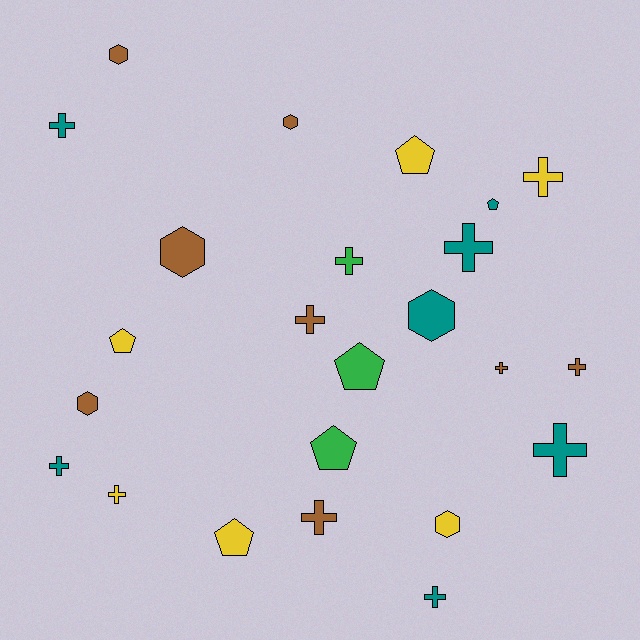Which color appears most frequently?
Brown, with 8 objects.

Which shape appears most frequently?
Cross, with 12 objects.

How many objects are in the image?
There are 24 objects.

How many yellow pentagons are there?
There are 3 yellow pentagons.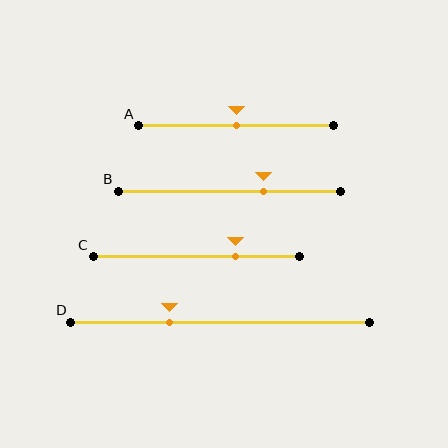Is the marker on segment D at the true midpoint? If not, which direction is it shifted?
No, the marker on segment D is shifted to the left by about 17% of the segment length.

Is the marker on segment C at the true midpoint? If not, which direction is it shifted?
No, the marker on segment C is shifted to the right by about 19% of the segment length.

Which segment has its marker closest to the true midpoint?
Segment A has its marker closest to the true midpoint.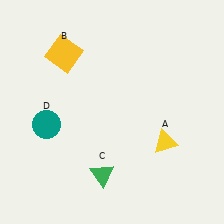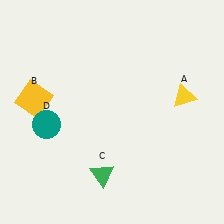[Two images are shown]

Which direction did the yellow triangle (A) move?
The yellow triangle (A) moved up.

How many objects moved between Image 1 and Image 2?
2 objects moved between the two images.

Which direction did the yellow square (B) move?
The yellow square (B) moved down.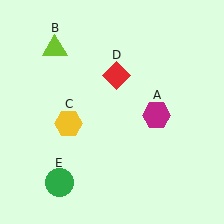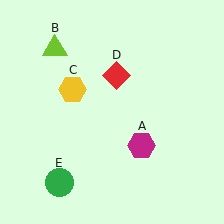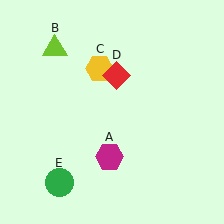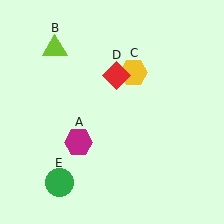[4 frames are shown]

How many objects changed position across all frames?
2 objects changed position: magenta hexagon (object A), yellow hexagon (object C).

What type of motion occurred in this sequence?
The magenta hexagon (object A), yellow hexagon (object C) rotated clockwise around the center of the scene.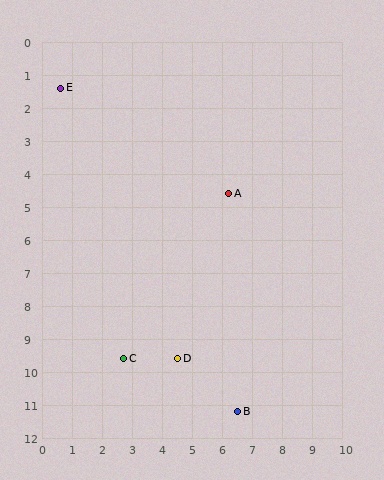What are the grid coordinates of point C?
Point C is at approximately (2.7, 9.6).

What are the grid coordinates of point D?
Point D is at approximately (4.5, 9.6).